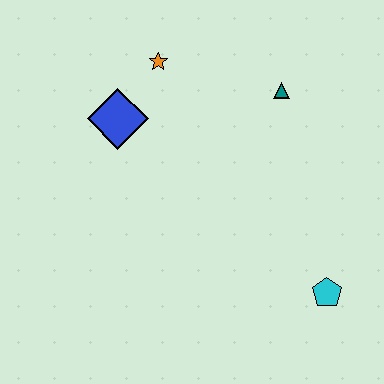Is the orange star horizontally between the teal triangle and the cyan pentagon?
No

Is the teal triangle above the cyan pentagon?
Yes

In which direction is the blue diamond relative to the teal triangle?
The blue diamond is to the left of the teal triangle.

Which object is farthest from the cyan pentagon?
The orange star is farthest from the cyan pentagon.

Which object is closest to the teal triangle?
The orange star is closest to the teal triangle.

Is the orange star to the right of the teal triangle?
No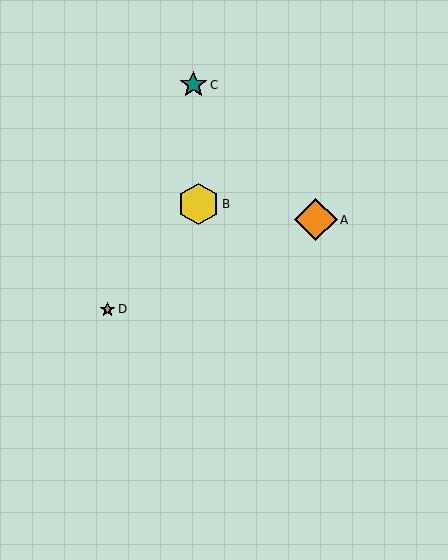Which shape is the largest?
The orange diamond (labeled A) is the largest.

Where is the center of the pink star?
The center of the pink star is at (108, 309).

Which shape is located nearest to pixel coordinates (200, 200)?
The yellow hexagon (labeled B) at (198, 204) is nearest to that location.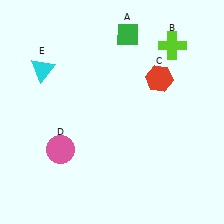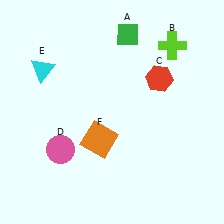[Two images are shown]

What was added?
An orange square (F) was added in Image 2.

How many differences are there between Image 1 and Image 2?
There is 1 difference between the two images.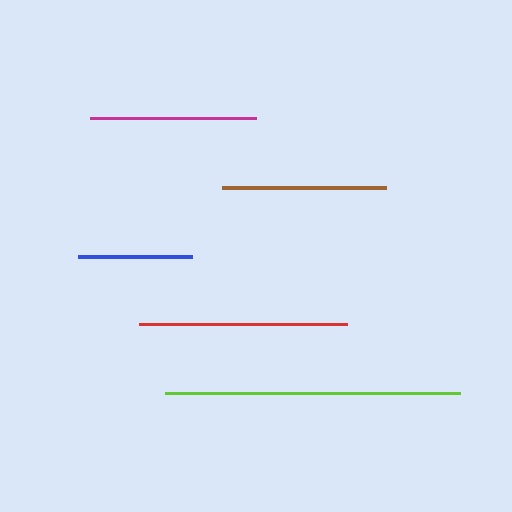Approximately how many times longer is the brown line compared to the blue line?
The brown line is approximately 1.4 times the length of the blue line.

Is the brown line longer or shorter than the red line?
The red line is longer than the brown line.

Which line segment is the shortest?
The blue line is the shortest at approximately 114 pixels.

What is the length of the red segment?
The red segment is approximately 208 pixels long.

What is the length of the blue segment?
The blue segment is approximately 114 pixels long.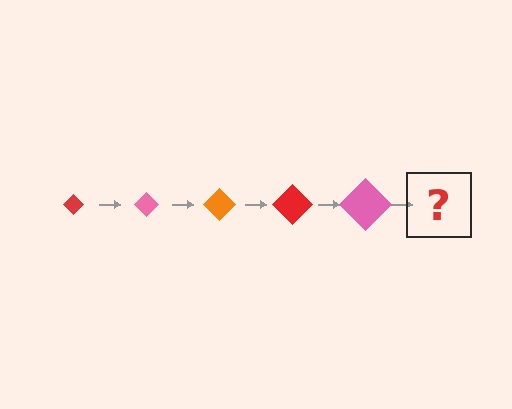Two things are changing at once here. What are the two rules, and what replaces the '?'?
The two rules are that the diamond grows larger each step and the color cycles through red, pink, and orange. The '?' should be an orange diamond, larger than the previous one.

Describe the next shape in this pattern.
It should be an orange diamond, larger than the previous one.